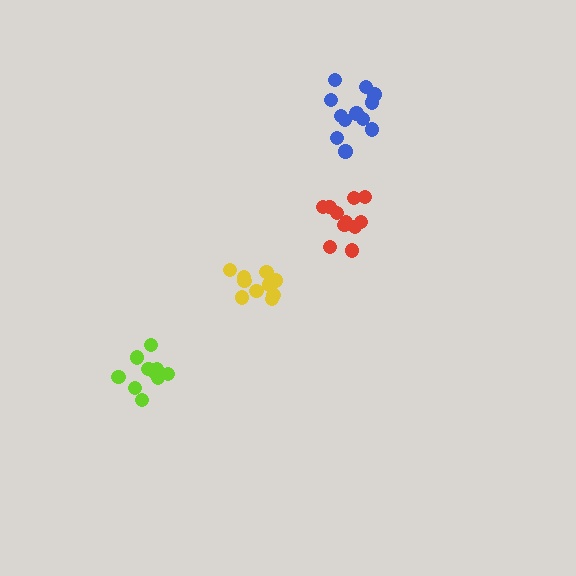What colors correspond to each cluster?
The clusters are colored: red, lime, blue, yellow.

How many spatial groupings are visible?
There are 4 spatial groupings.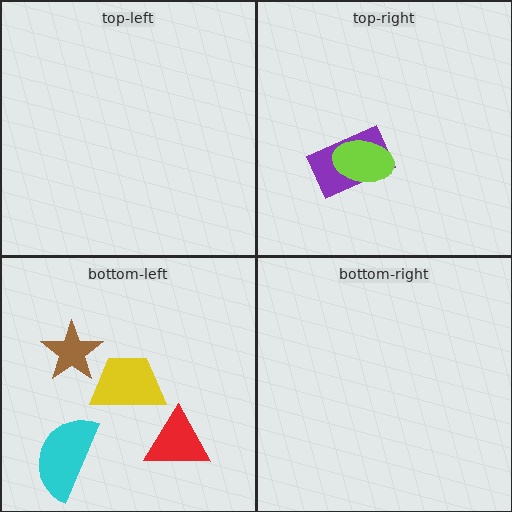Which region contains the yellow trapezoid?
The bottom-left region.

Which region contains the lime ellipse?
The top-right region.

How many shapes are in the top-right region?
2.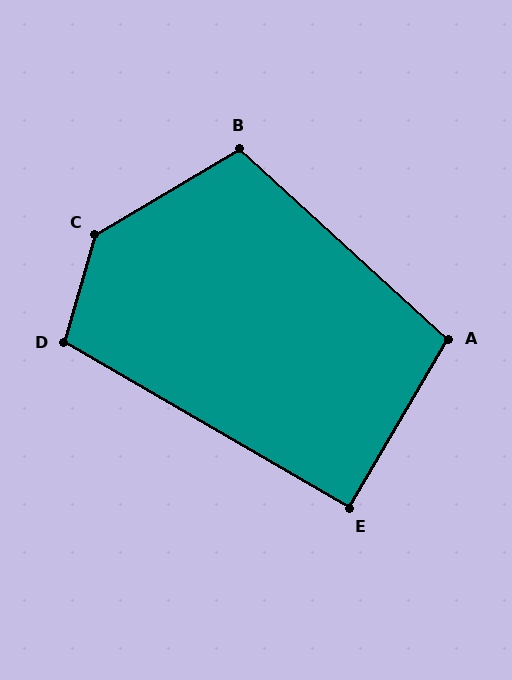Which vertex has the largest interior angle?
C, at approximately 137 degrees.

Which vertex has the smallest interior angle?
E, at approximately 90 degrees.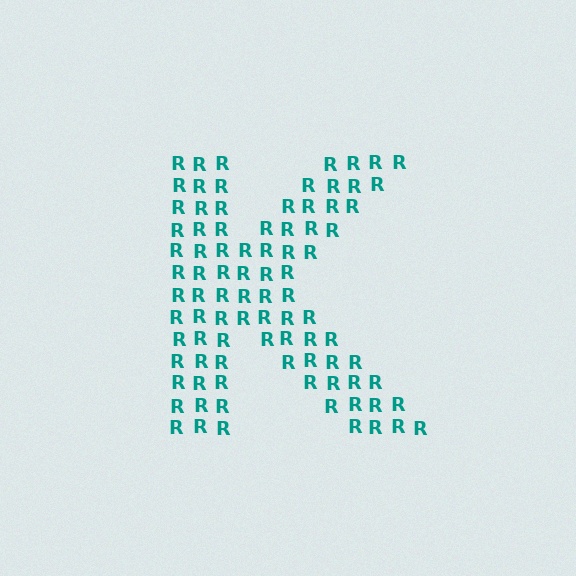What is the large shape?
The large shape is the letter K.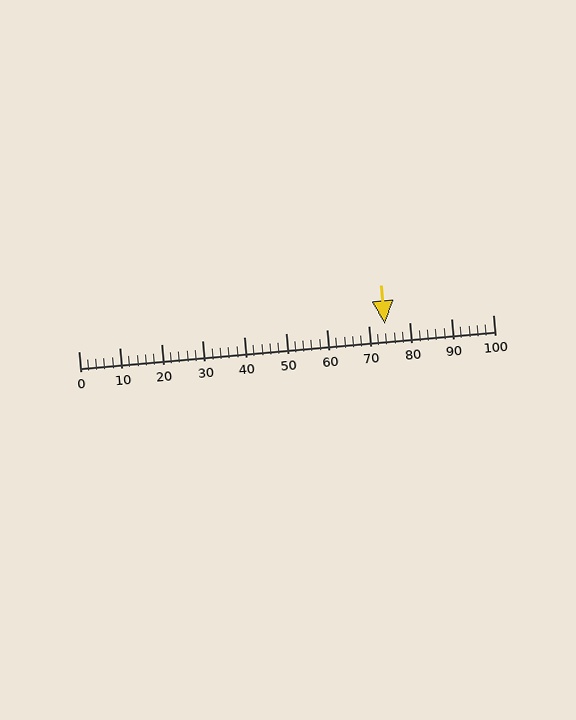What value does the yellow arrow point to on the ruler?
The yellow arrow points to approximately 74.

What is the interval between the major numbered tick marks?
The major tick marks are spaced 10 units apart.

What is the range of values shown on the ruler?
The ruler shows values from 0 to 100.